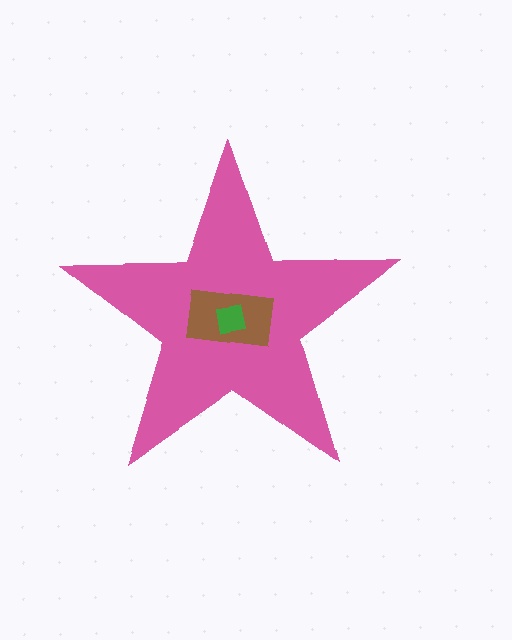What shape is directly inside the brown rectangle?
The green square.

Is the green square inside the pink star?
Yes.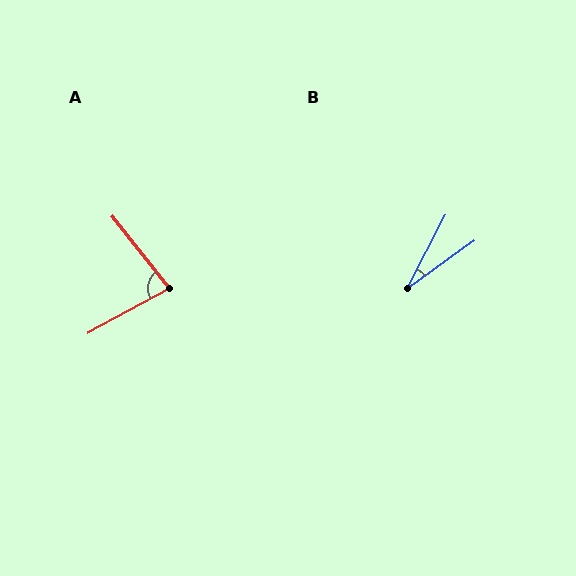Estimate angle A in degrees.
Approximately 80 degrees.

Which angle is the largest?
A, at approximately 80 degrees.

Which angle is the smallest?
B, at approximately 27 degrees.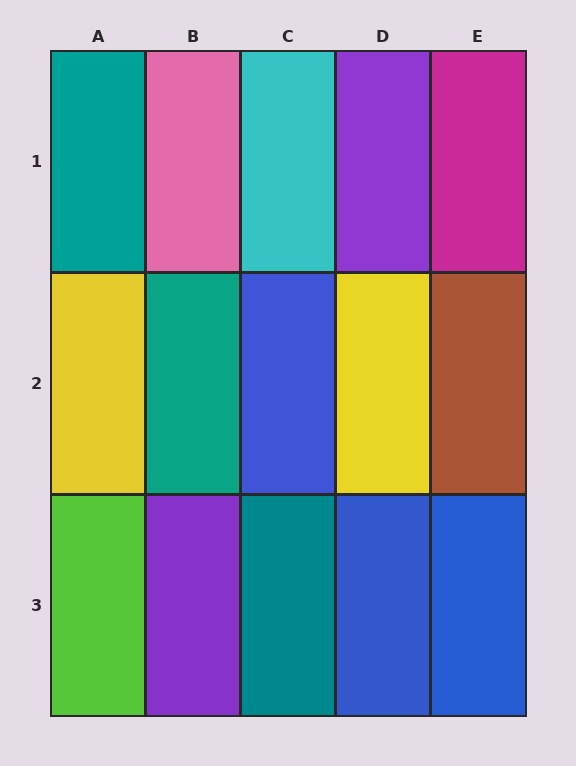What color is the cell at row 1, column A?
Teal.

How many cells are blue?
3 cells are blue.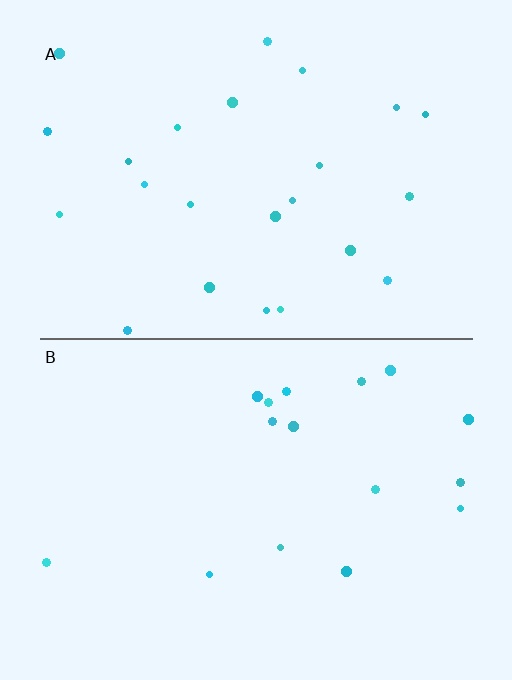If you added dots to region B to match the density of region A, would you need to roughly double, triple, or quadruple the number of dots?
Approximately double.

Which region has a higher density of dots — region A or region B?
A (the top).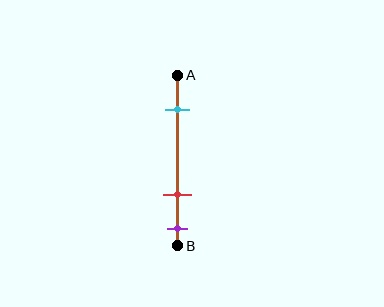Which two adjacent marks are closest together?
The red and purple marks are the closest adjacent pair.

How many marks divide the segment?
There are 3 marks dividing the segment.